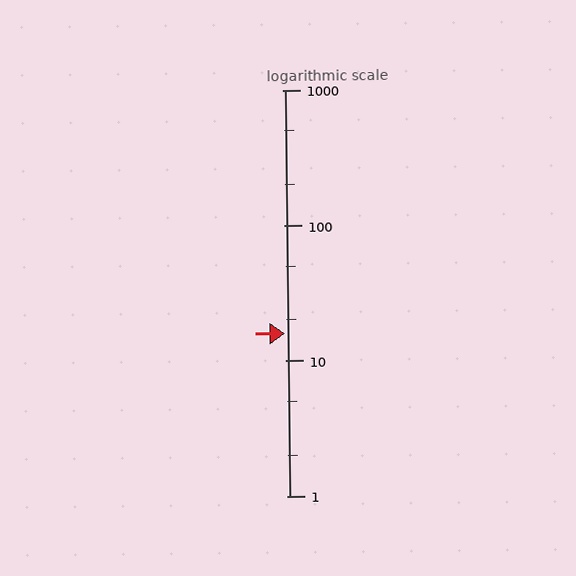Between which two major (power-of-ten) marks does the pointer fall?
The pointer is between 10 and 100.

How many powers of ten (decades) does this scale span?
The scale spans 3 decades, from 1 to 1000.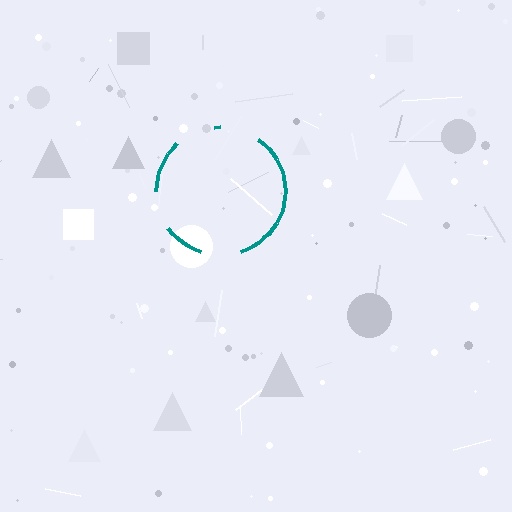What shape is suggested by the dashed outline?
The dashed outline suggests a circle.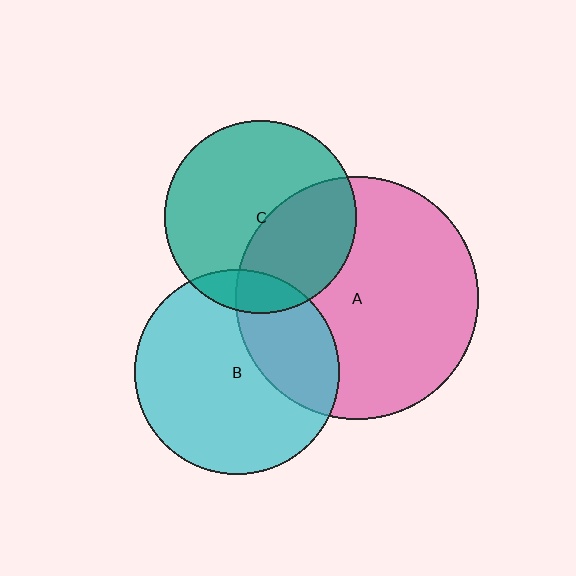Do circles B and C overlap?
Yes.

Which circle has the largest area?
Circle A (pink).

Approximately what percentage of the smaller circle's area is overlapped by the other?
Approximately 10%.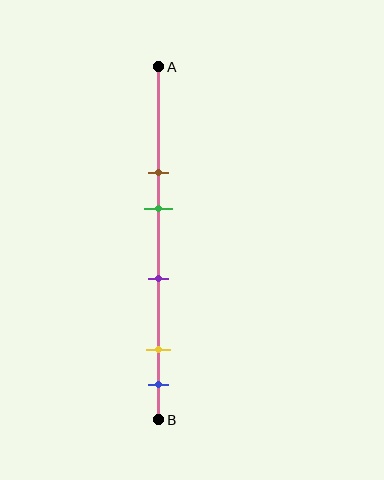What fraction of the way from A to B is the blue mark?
The blue mark is approximately 90% (0.9) of the way from A to B.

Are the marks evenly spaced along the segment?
No, the marks are not evenly spaced.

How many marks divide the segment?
There are 5 marks dividing the segment.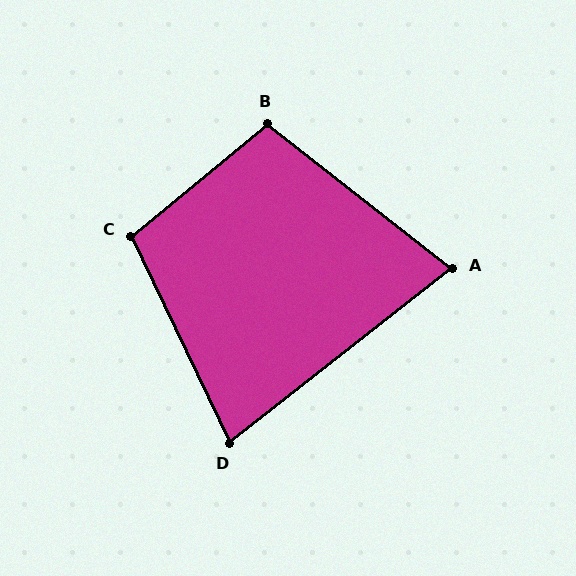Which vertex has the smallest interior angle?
A, at approximately 76 degrees.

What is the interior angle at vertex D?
Approximately 78 degrees (acute).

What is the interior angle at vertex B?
Approximately 102 degrees (obtuse).